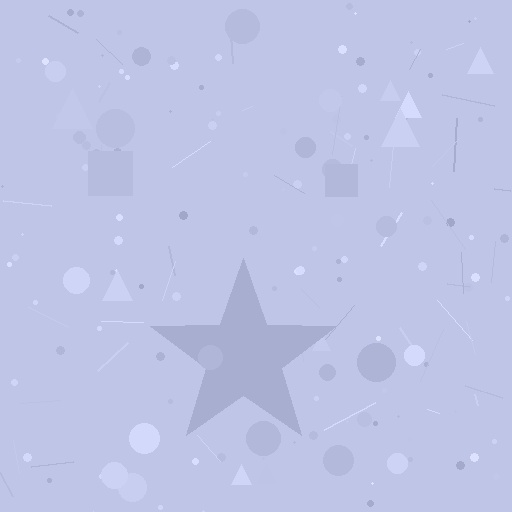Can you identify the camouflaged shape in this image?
The camouflaged shape is a star.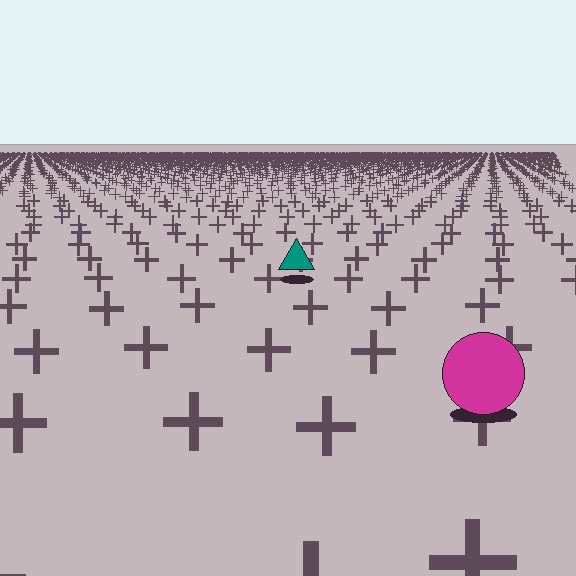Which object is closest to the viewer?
The magenta circle is closest. The texture marks near it are larger and more spread out.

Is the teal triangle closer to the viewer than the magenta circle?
No. The magenta circle is closer — you can tell from the texture gradient: the ground texture is coarser near it.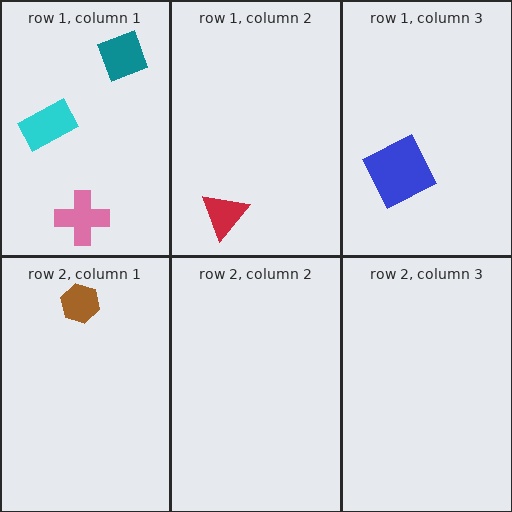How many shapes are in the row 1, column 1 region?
3.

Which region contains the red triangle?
The row 1, column 2 region.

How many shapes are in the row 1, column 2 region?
1.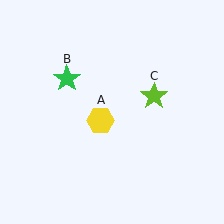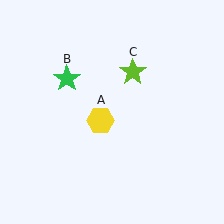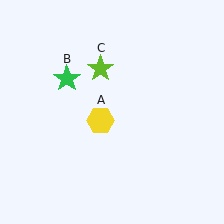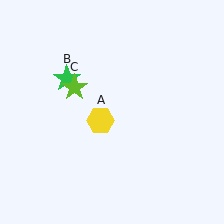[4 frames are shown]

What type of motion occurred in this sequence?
The lime star (object C) rotated counterclockwise around the center of the scene.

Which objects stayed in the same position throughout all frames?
Yellow hexagon (object A) and green star (object B) remained stationary.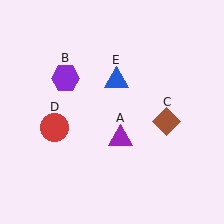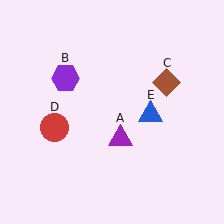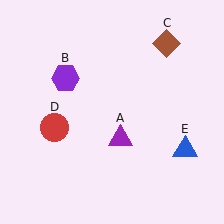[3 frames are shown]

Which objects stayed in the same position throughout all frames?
Purple triangle (object A) and purple hexagon (object B) and red circle (object D) remained stationary.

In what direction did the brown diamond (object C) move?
The brown diamond (object C) moved up.